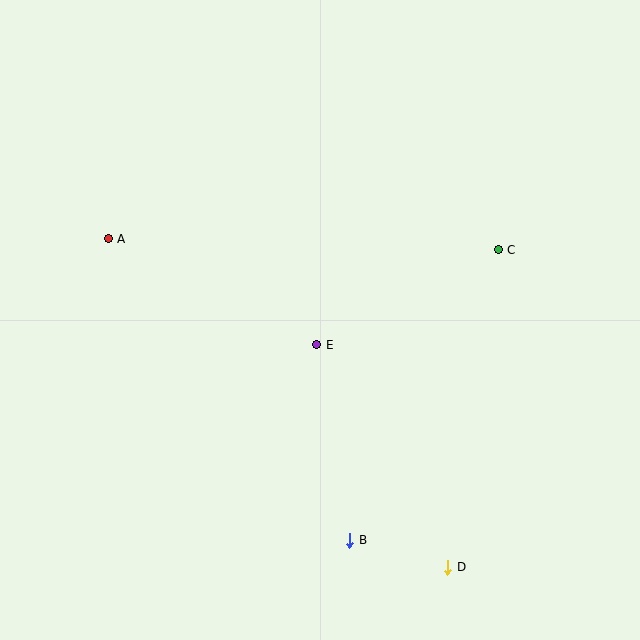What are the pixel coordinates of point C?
Point C is at (498, 250).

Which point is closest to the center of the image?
Point E at (317, 345) is closest to the center.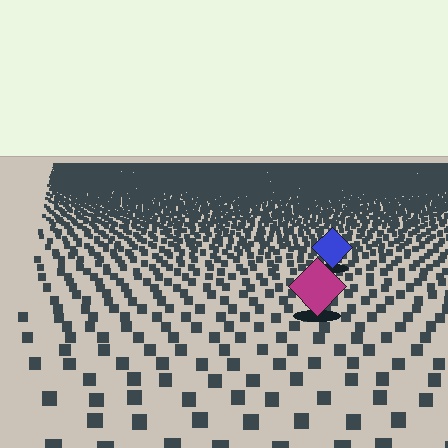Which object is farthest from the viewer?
The blue diamond is farthest from the viewer. It appears smaller and the ground texture around it is denser.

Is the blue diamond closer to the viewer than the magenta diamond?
No. The magenta diamond is closer — you can tell from the texture gradient: the ground texture is coarser near it.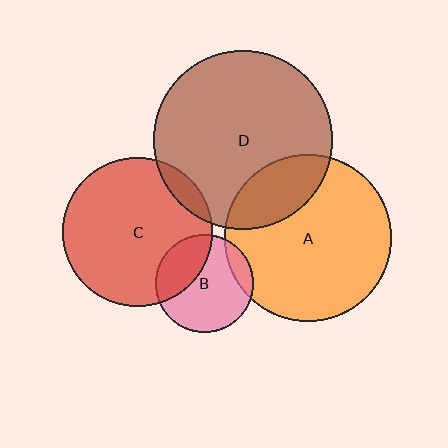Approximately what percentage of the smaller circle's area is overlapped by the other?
Approximately 30%.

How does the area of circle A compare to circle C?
Approximately 1.2 times.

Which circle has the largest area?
Circle D (brown).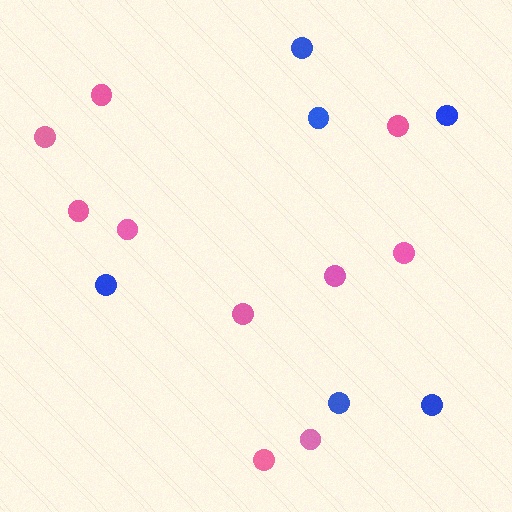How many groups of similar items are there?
There are 2 groups: one group of pink circles (10) and one group of blue circles (6).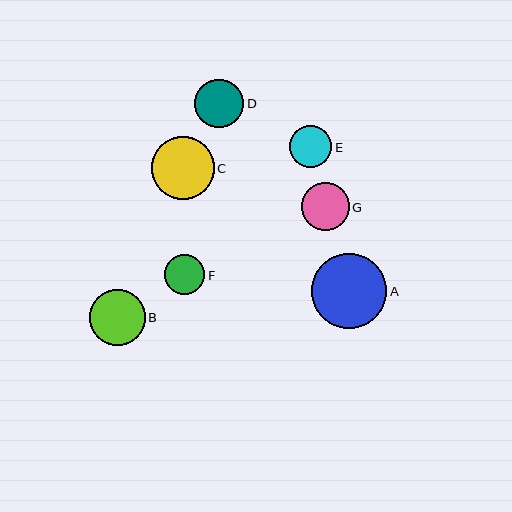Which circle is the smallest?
Circle F is the smallest with a size of approximately 40 pixels.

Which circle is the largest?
Circle A is the largest with a size of approximately 75 pixels.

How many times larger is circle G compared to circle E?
Circle G is approximately 1.1 times the size of circle E.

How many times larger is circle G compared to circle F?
Circle G is approximately 1.2 times the size of circle F.